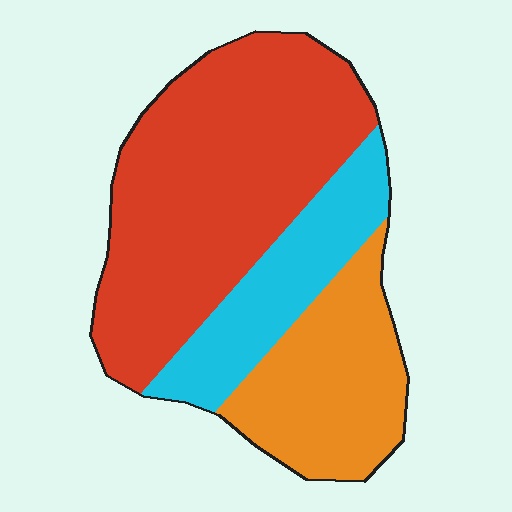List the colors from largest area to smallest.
From largest to smallest: red, orange, cyan.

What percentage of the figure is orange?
Orange covers about 25% of the figure.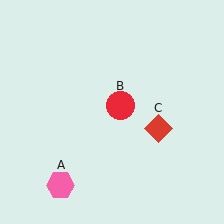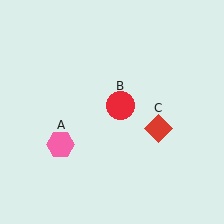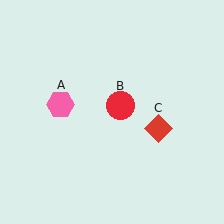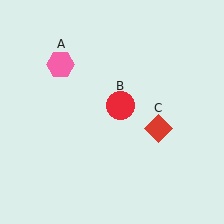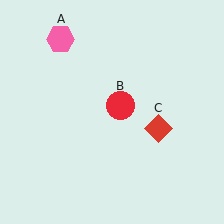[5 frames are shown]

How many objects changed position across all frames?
1 object changed position: pink hexagon (object A).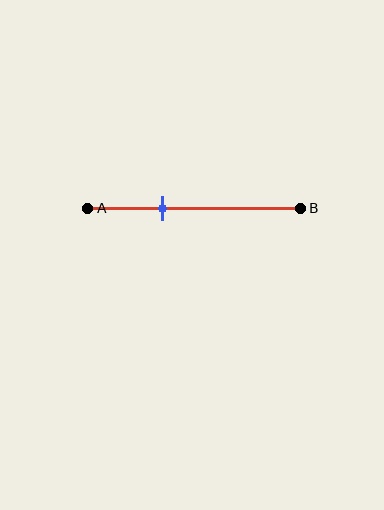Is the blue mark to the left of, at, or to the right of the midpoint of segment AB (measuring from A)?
The blue mark is to the left of the midpoint of segment AB.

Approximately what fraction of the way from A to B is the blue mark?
The blue mark is approximately 35% of the way from A to B.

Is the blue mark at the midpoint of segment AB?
No, the mark is at about 35% from A, not at the 50% midpoint.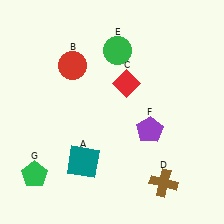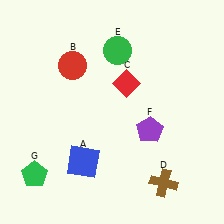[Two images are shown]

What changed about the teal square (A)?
In Image 1, A is teal. In Image 2, it changed to blue.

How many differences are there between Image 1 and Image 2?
There is 1 difference between the two images.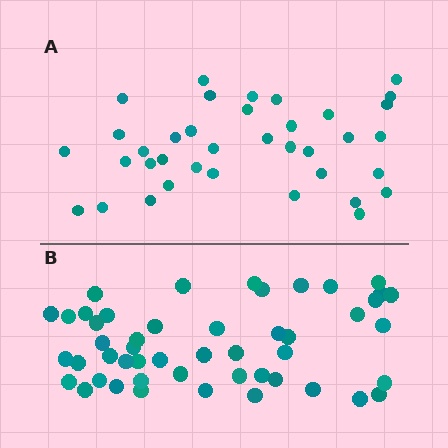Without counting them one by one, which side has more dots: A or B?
Region B (the bottom region) has more dots.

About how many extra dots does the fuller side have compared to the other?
Region B has roughly 12 or so more dots than region A.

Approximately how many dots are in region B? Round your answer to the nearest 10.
About 50 dots. (The exact count is 49, which rounds to 50.)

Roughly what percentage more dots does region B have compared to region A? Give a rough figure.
About 30% more.